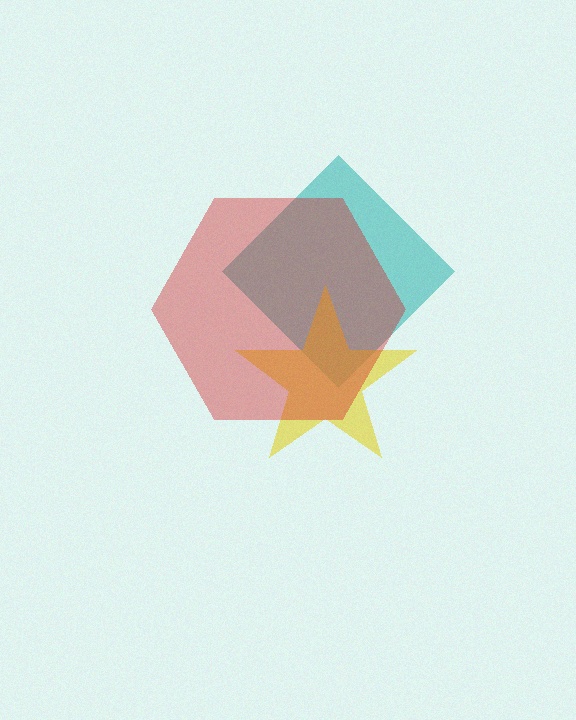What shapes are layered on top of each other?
The layered shapes are: a teal diamond, a yellow star, a red hexagon.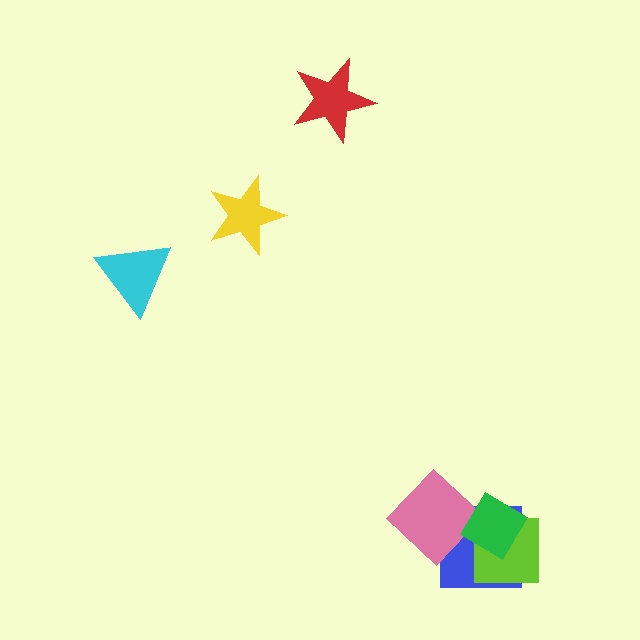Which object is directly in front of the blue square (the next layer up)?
The pink diamond is directly in front of the blue square.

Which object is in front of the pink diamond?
The green diamond is in front of the pink diamond.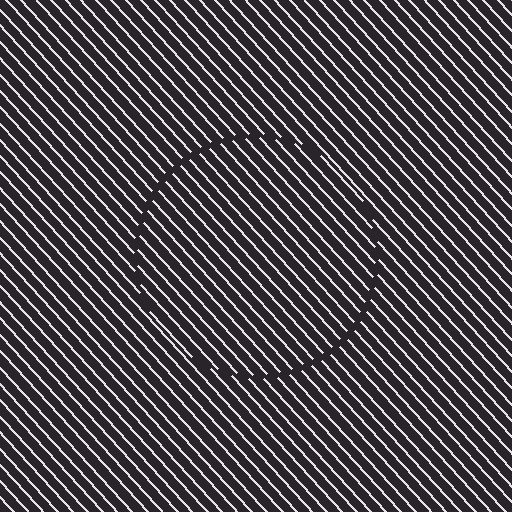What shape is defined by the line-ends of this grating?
An illusory circle. The interior of the shape contains the same grating, shifted by half a period — the contour is defined by the phase discontinuity where line-ends from the inner and outer gratings abut.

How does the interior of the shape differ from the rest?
The interior of the shape contains the same grating, shifted by half a period — the contour is defined by the phase discontinuity where line-ends from the inner and outer gratings abut.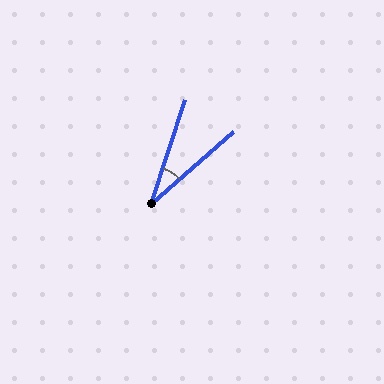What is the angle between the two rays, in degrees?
Approximately 31 degrees.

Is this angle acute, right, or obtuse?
It is acute.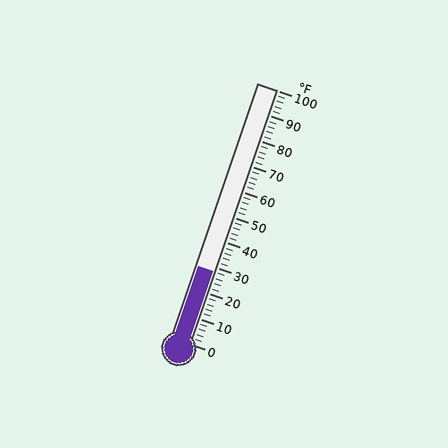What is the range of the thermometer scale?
The thermometer scale ranges from 0°F to 100°F.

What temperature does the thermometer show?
The thermometer shows approximately 28°F.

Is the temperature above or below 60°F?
The temperature is below 60°F.